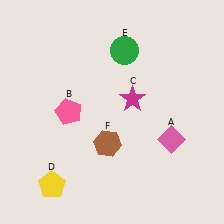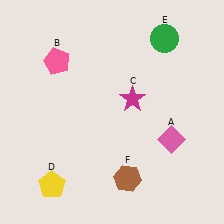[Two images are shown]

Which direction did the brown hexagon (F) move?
The brown hexagon (F) moved down.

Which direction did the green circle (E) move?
The green circle (E) moved right.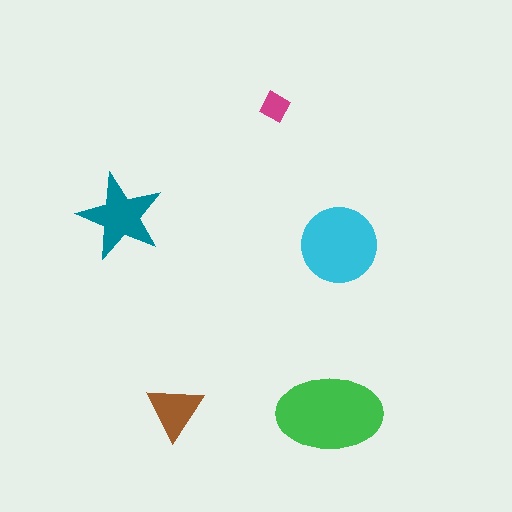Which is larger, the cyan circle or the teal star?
The cyan circle.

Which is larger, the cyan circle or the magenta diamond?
The cyan circle.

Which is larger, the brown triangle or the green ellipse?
The green ellipse.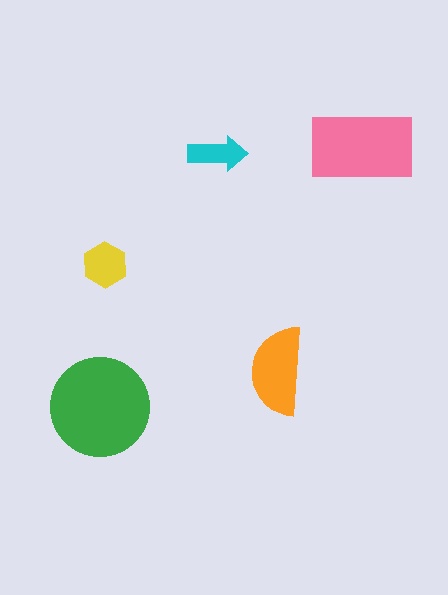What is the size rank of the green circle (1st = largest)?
1st.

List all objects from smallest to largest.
The cyan arrow, the yellow hexagon, the orange semicircle, the pink rectangle, the green circle.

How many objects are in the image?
There are 5 objects in the image.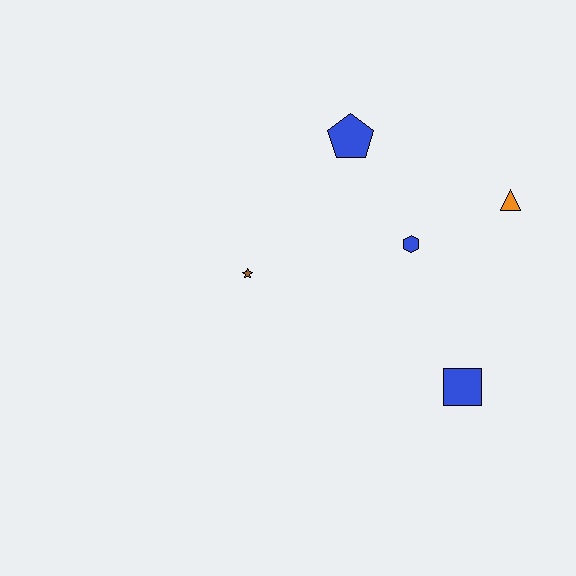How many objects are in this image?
There are 5 objects.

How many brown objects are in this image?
There is 1 brown object.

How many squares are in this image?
There is 1 square.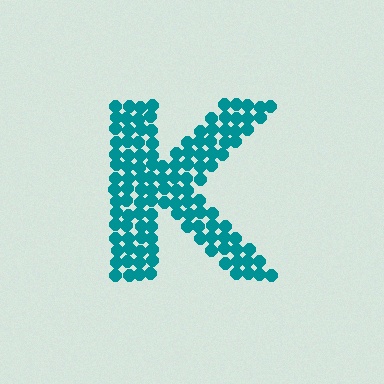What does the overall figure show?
The overall figure shows the letter K.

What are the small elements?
The small elements are circles.